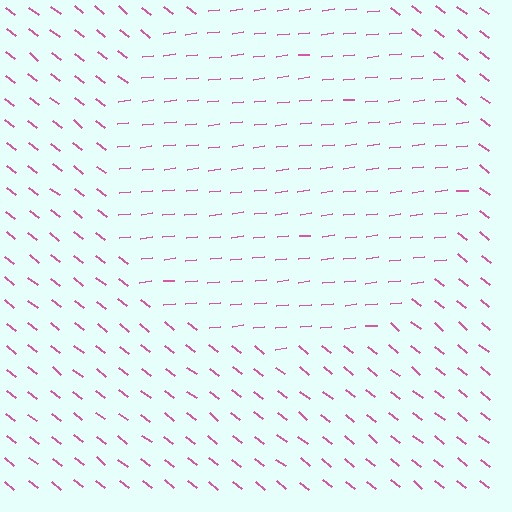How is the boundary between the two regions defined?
The boundary is defined purely by a change in line orientation (approximately 45 degrees difference). All lines are the same color and thickness.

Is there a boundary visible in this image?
Yes, there is a texture boundary formed by a change in line orientation.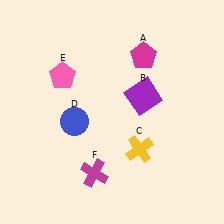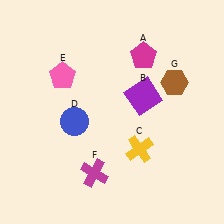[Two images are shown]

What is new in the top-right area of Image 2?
A brown hexagon (G) was added in the top-right area of Image 2.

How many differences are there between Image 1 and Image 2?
There is 1 difference between the two images.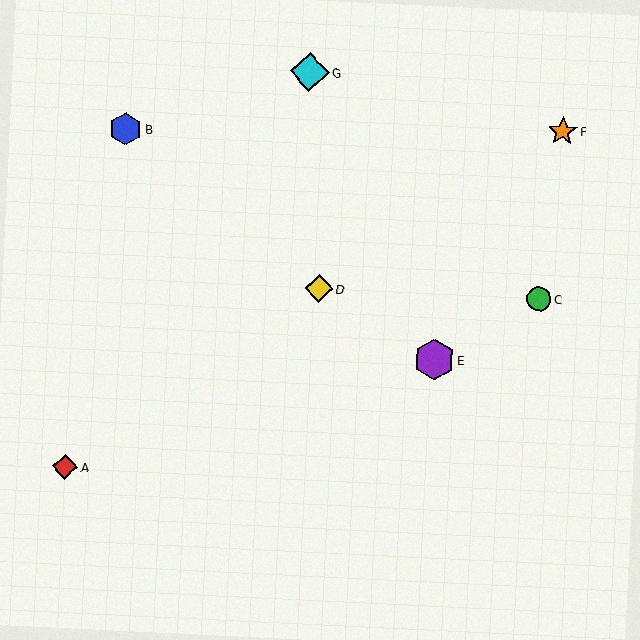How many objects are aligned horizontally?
2 objects (C, D) are aligned horizontally.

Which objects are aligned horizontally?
Objects C, D are aligned horizontally.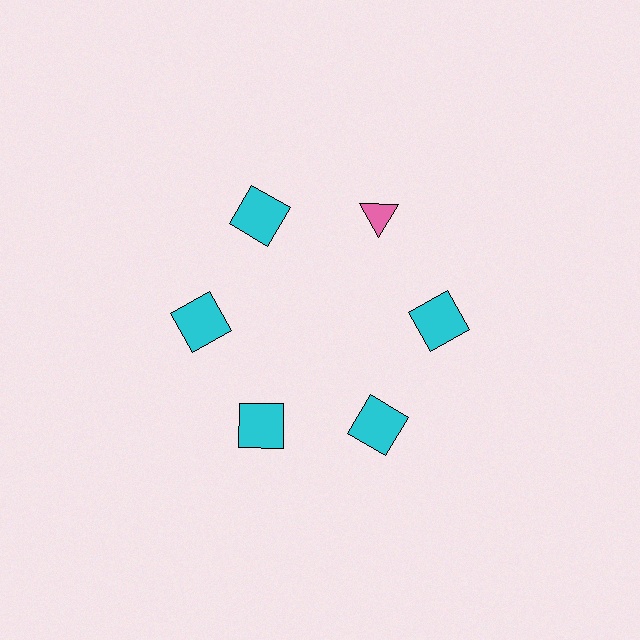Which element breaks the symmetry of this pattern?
The pink triangle at roughly the 1 o'clock position breaks the symmetry. All other shapes are cyan squares.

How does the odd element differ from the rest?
It differs in both color (pink instead of cyan) and shape (triangle instead of square).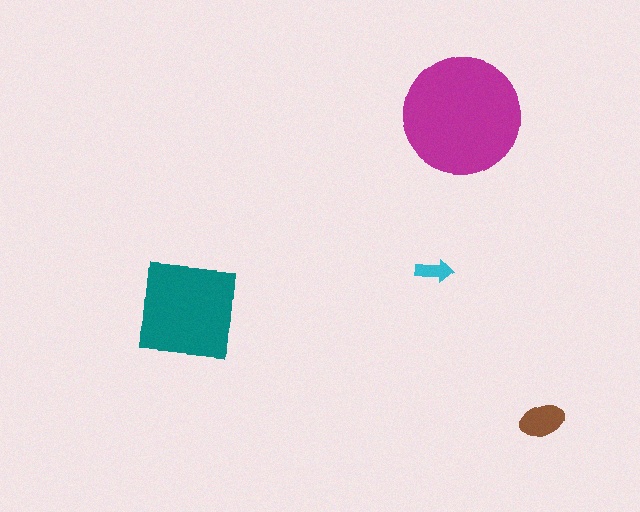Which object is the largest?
The magenta circle.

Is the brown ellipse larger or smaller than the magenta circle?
Smaller.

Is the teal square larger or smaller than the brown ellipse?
Larger.